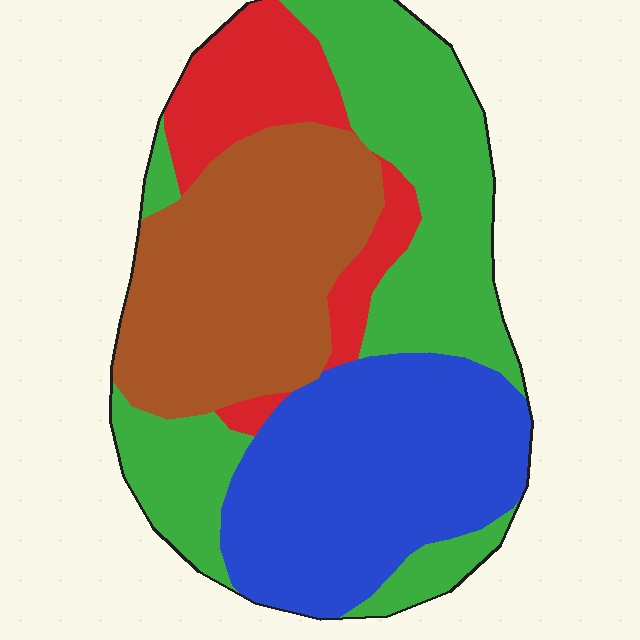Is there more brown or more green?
Green.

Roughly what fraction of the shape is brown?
Brown covers around 25% of the shape.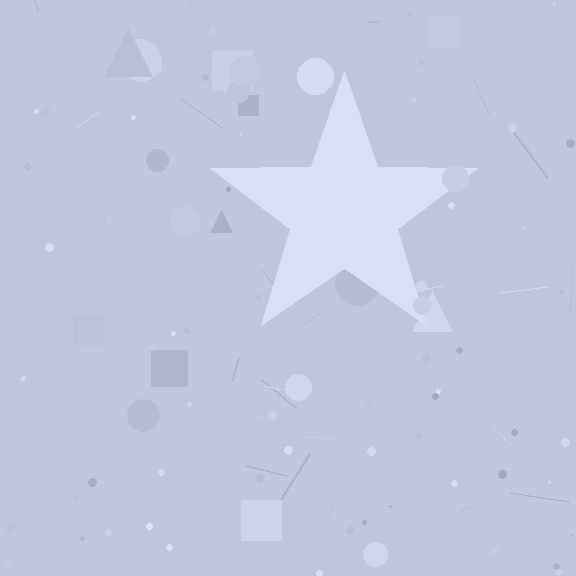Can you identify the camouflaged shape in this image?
The camouflaged shape is a star.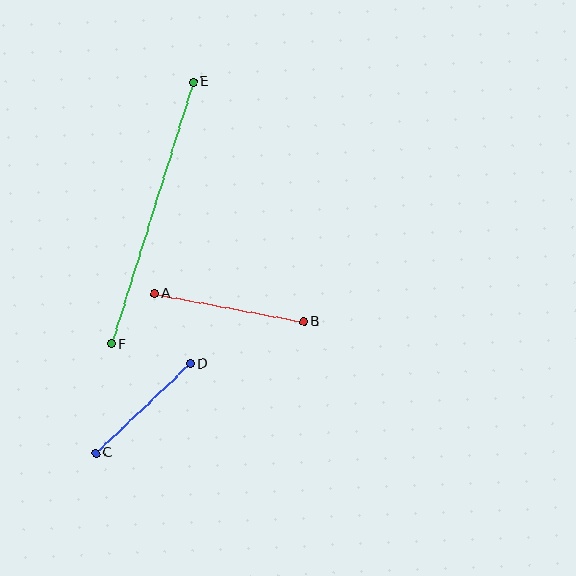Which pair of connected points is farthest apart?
Points E and F are farthest apart.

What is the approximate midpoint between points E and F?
The midpoint is at approximately (152, 213) pixels.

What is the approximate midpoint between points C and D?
The midpoint is at approximately (143, 408) pixels.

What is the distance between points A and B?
The distance is approximately 152 pixels.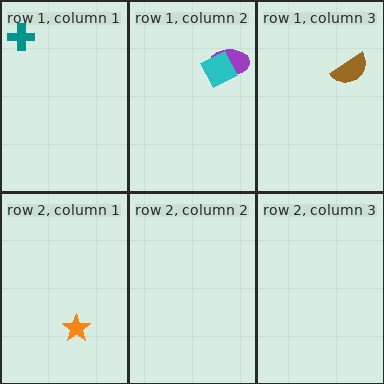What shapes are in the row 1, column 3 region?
The brown semicircle.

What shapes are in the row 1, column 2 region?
The purple ellipse, the cyan diamond.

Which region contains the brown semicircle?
The row 1, column 3 region.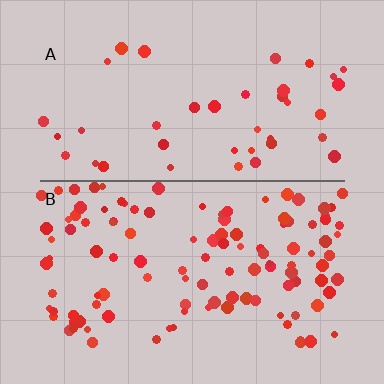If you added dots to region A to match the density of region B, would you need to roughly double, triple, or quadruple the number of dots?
Approximately triple.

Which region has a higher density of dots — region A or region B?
B (the bottom).